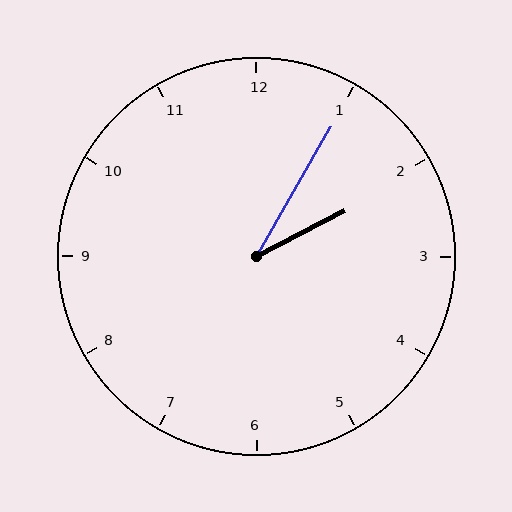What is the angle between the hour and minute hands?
Approximately 32 degrees.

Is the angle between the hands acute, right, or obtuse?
It is acute.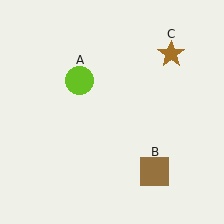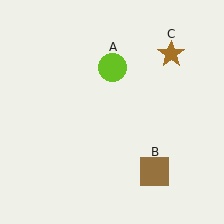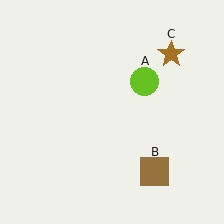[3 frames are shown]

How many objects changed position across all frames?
1 object changed position: lime circle (object A).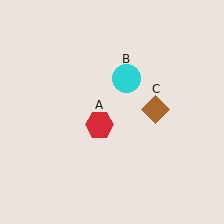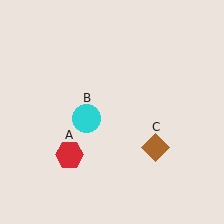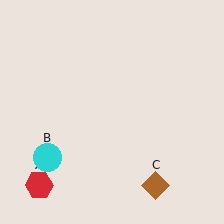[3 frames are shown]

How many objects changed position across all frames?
3 objects changed position: red hexagon (object A), cyan circle (object B), brown diamond (object C).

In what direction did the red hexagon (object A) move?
The red hexagon (object A) moved down and to the left.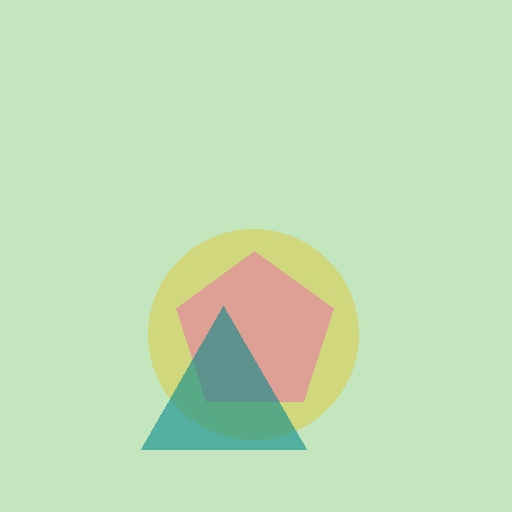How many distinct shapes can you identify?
There are 3 distinct shapes: a yellow circle, a pink pentagon, a teal triangle.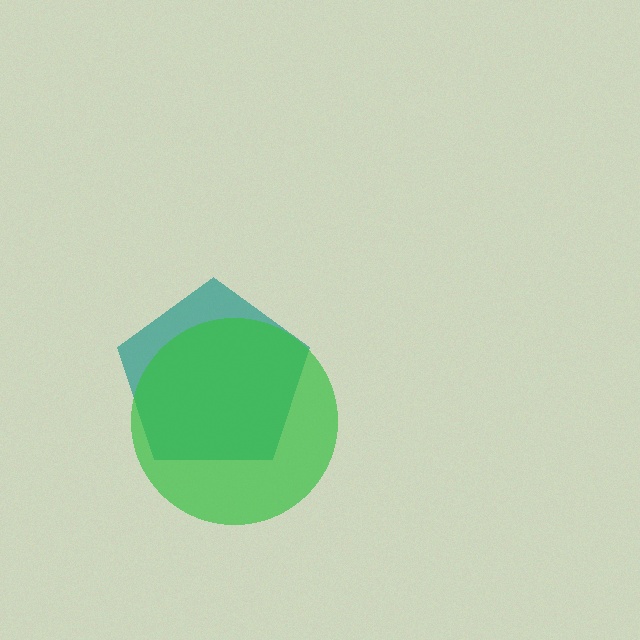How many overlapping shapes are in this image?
There are 2 overlapping shapes in the image.